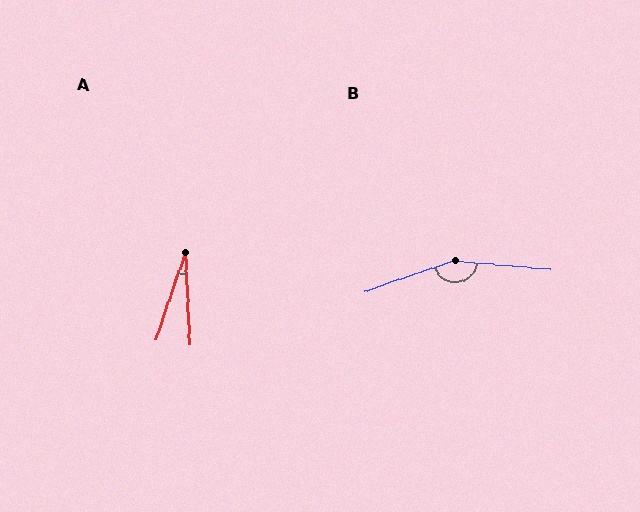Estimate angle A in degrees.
Approximately 21 degrees.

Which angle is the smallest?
A, at approximately 21 degrees.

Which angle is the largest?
B, at approximately 156 degrees.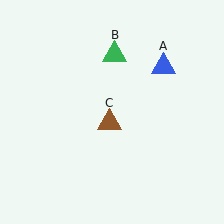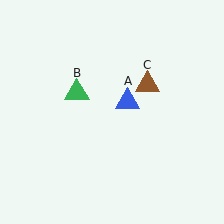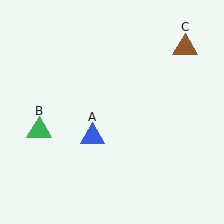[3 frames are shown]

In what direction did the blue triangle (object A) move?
The blue triangle (object A) moved down and to the left.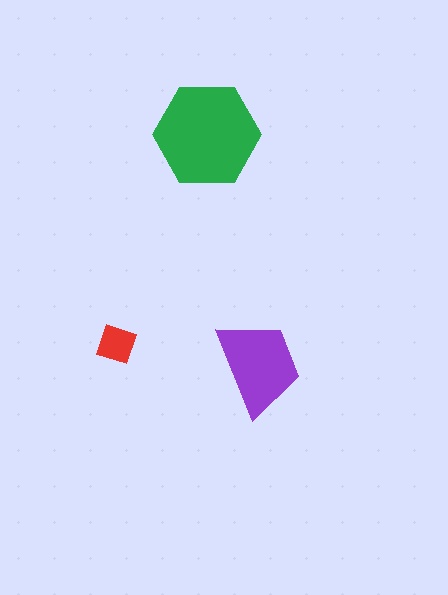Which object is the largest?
The green hexagon.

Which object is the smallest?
The red diamond.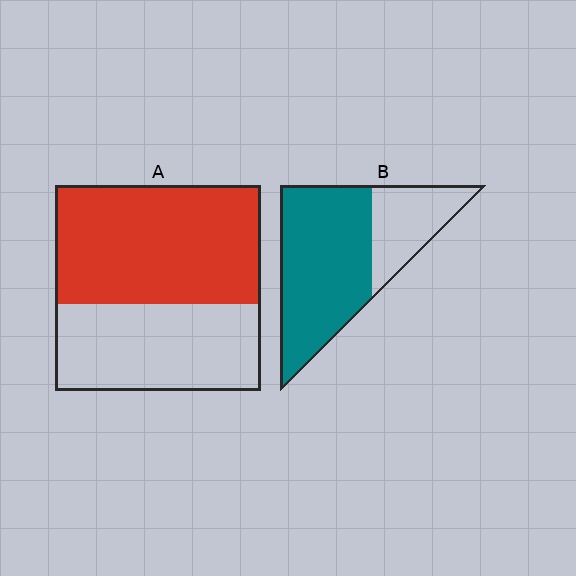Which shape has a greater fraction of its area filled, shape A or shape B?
Shape B.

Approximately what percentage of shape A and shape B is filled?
A is approximately 60% and B is approximately 70%.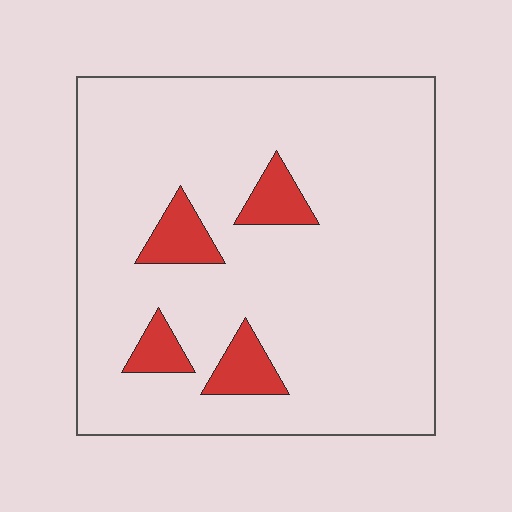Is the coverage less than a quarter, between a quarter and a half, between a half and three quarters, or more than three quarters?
Less than a quarter.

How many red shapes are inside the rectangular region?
4.